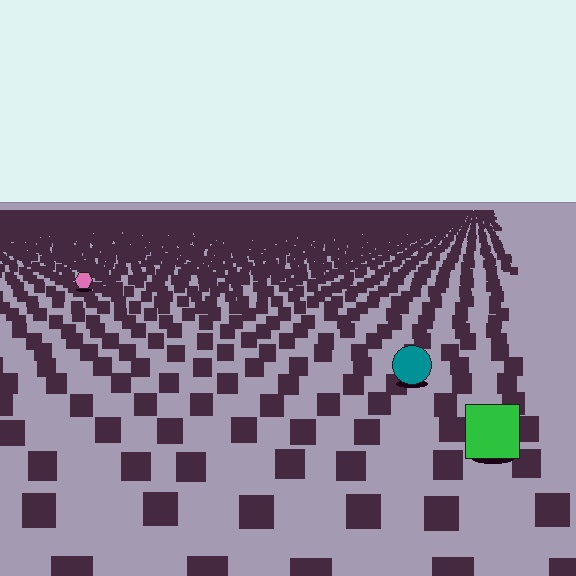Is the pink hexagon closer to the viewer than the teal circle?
No. The teal circle is closer — you can tell from the texture gradient: the ground texture is coarser near it.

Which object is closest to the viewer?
The green square is closest. The texture marks near it are larger and more spread out.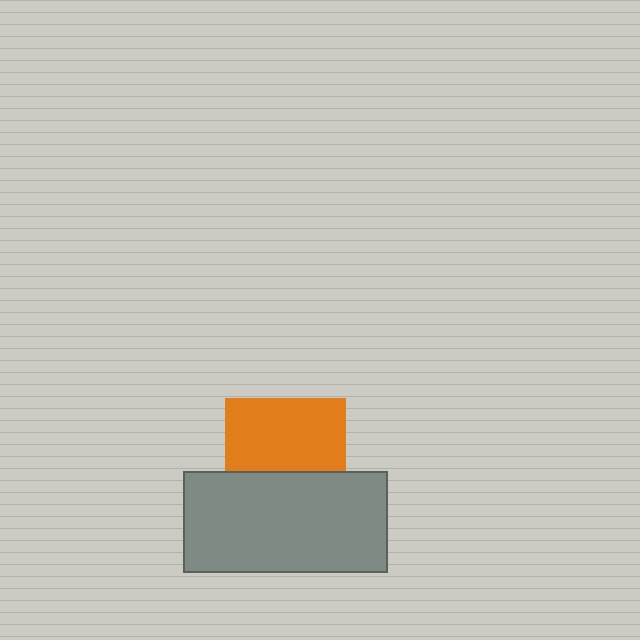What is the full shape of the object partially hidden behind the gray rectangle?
The partially hidden object is an orange square.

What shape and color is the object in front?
The object in front is a gray rectangle.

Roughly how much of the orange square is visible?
About half of it is visible (roughly 61%).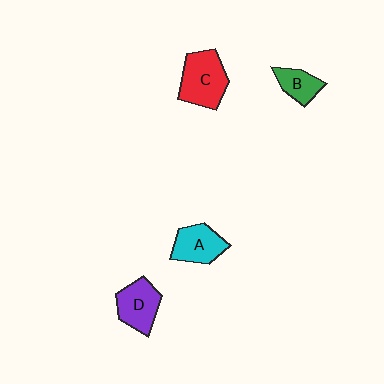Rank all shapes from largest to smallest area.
From largest to smallest: C (red), D (purple), A (cyan), B (green).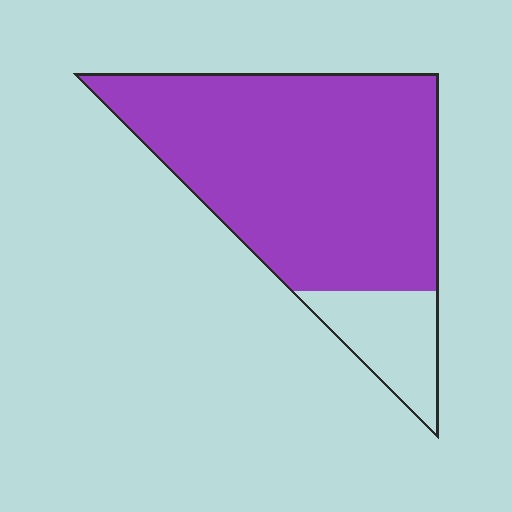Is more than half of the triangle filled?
Yes.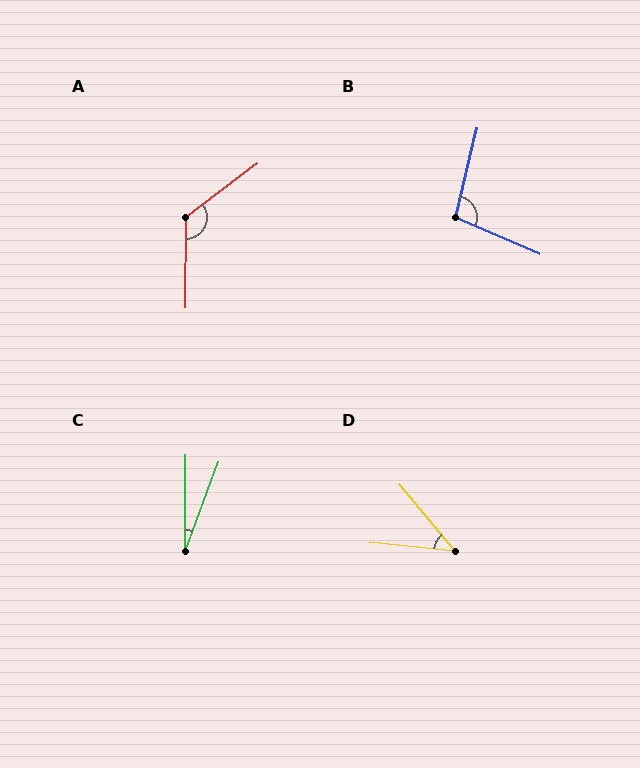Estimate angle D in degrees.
Approximately 44 degrees.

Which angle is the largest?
A, at approximately 127 degrees.